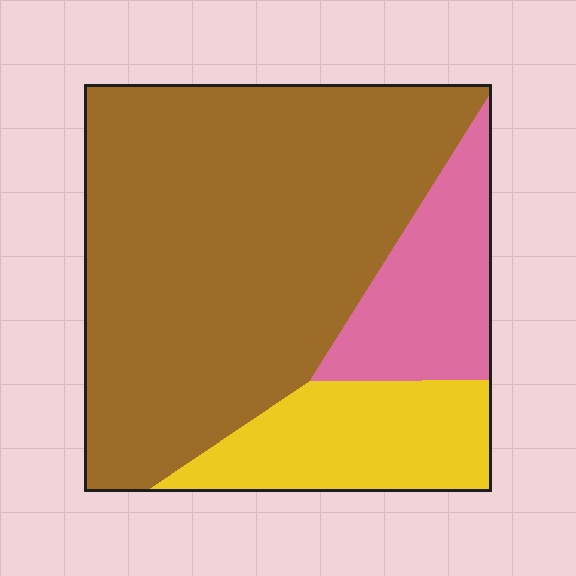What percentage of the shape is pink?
Pink covers 16% of the shape.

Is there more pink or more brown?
Brown.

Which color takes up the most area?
Brown, at roughly 65%.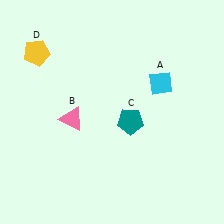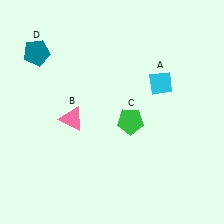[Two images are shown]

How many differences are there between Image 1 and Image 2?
There are 2 differences between the two images.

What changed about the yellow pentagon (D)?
In Image 1, D is yellow. In Image 2, it changed to teal.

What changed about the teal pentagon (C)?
In Image 1, C is teal. In Image 2, it changed to green.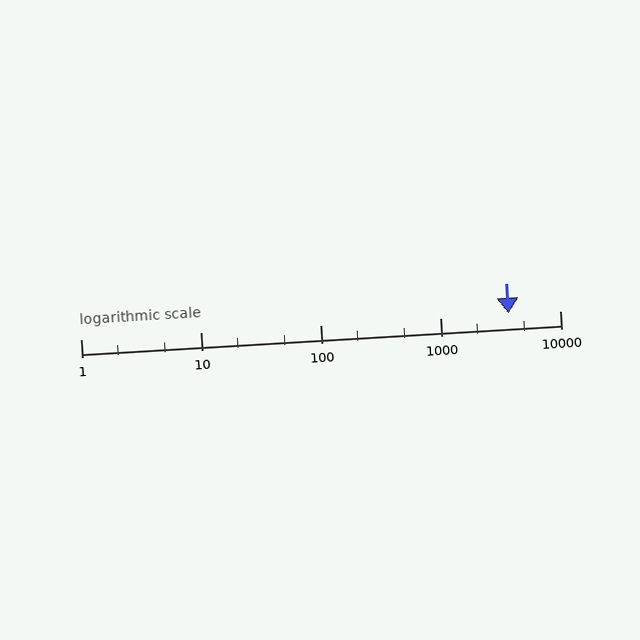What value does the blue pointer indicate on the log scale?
The pointer indicates approximately 3700.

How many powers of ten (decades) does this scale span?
The scale spans 4 decades, from 1 to 10000.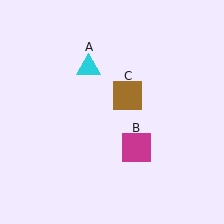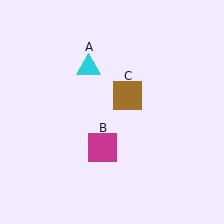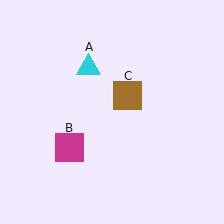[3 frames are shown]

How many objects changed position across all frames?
1 object changed position: magenta square (object B).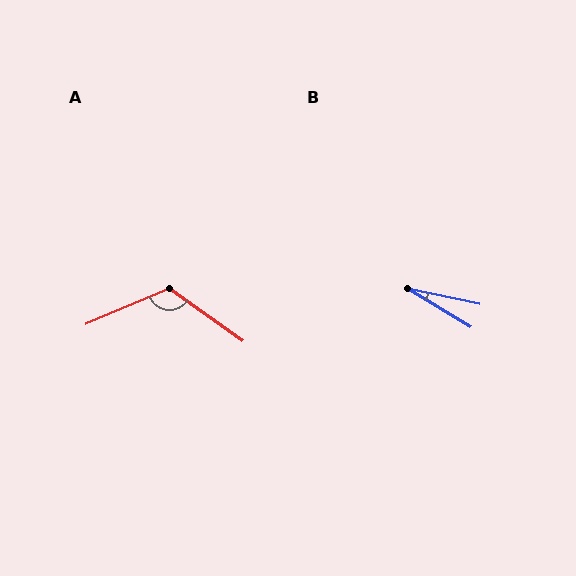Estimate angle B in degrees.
Approximately 19 degrees.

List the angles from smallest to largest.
B (19°), A (121°).